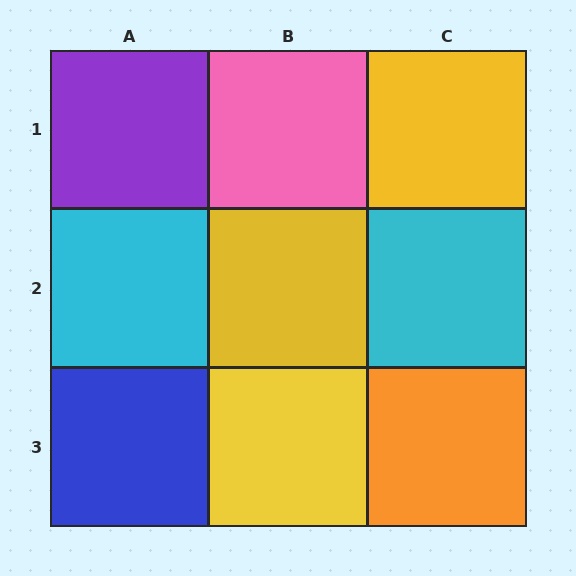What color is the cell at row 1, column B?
Pink.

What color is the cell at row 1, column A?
Purple.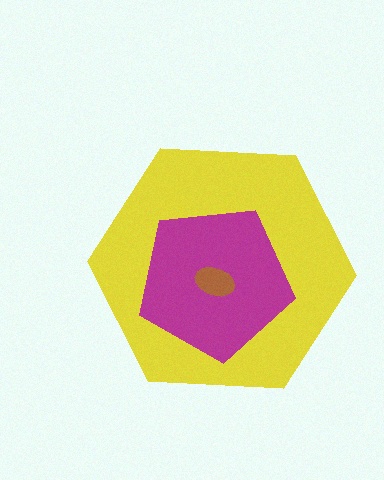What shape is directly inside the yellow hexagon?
The magenta pentagon.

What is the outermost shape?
The yellow hexagon.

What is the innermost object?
The brown ellipse.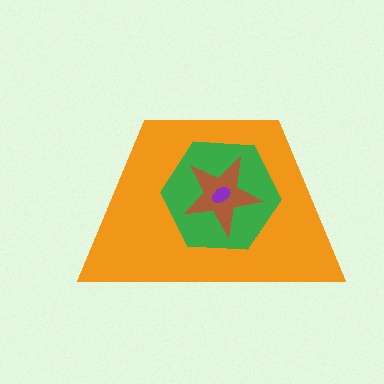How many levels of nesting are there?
4.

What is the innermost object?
The purple ellipse.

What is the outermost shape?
The orange trapezoid.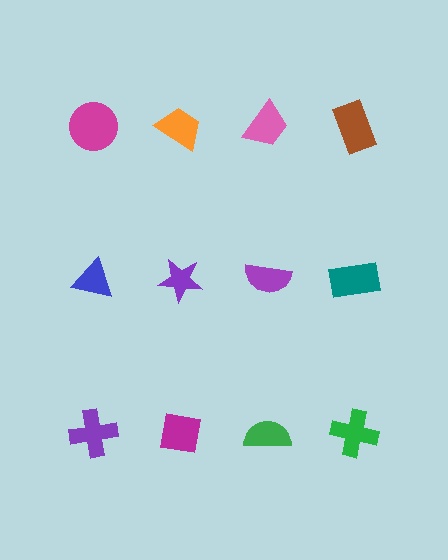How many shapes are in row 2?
4 shapes.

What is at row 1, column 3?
A pink trapezoid.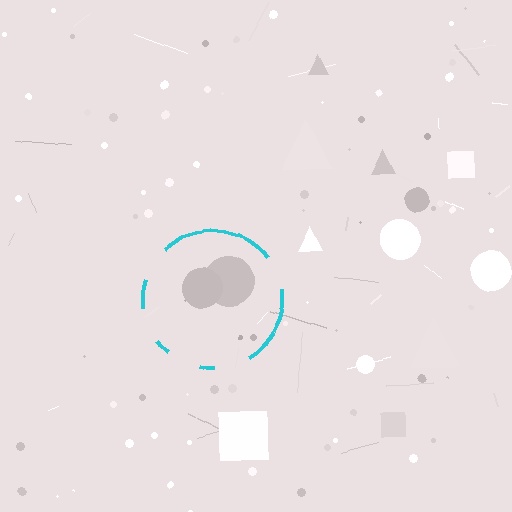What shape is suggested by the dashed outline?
The dashed outline suggests a circle.